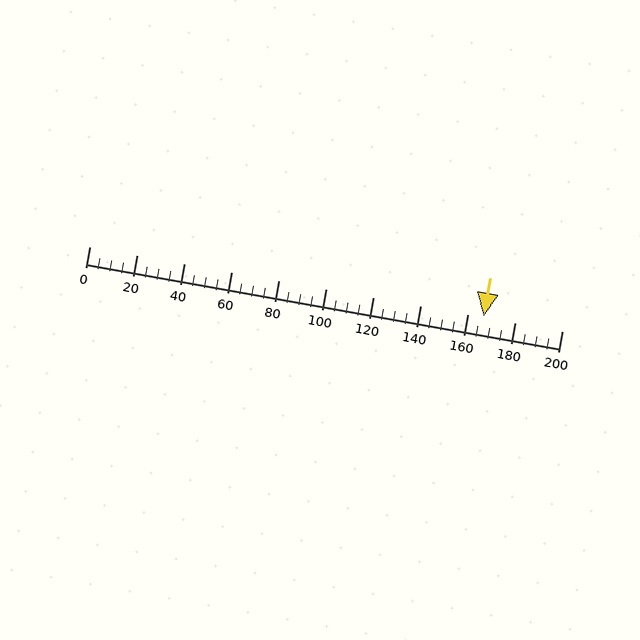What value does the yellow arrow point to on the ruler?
The yellow arrow points to approximately 167.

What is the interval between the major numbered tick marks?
The major tick marks are spaced 20 units apart.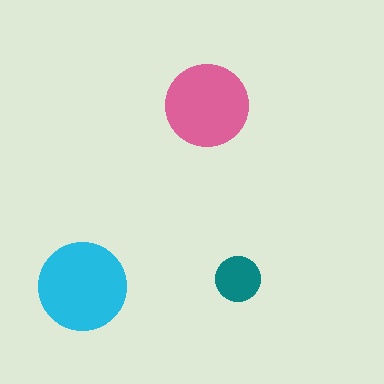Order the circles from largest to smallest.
the cyan one, the pink one, the teal one.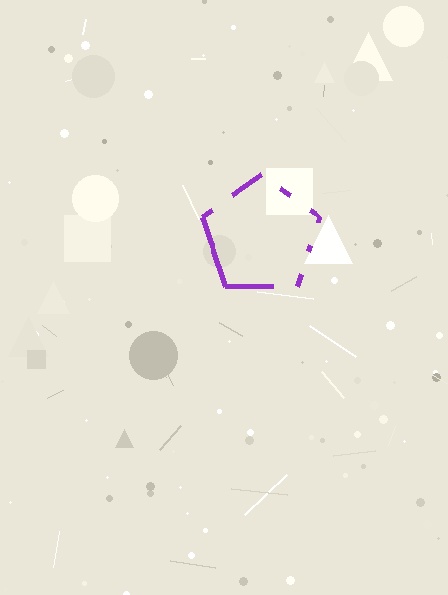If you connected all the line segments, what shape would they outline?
They would outline a pentagon.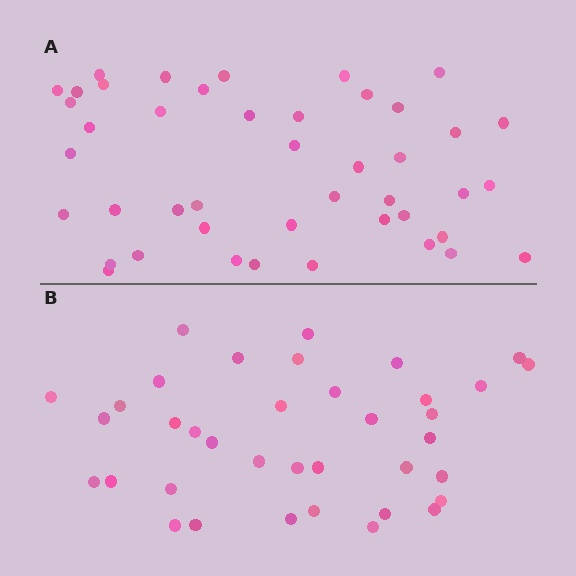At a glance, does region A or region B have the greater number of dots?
Region A (the top region) has more dots.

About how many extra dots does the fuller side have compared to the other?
Region A has roughly 8 or so more dots than region B.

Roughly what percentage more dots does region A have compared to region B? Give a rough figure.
About 20% more.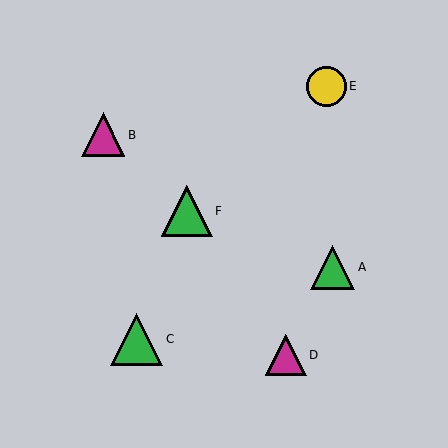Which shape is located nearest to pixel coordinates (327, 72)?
The yellow circle (labeled E) at (326, 86) is nearest to that location.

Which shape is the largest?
The green triangle (labeled C) is the largest.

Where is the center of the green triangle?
The center of the green triangle is at (187, 211).